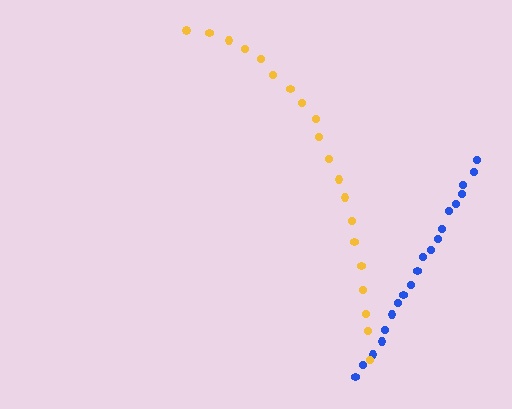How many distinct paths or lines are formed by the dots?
There are 2 distinct paths.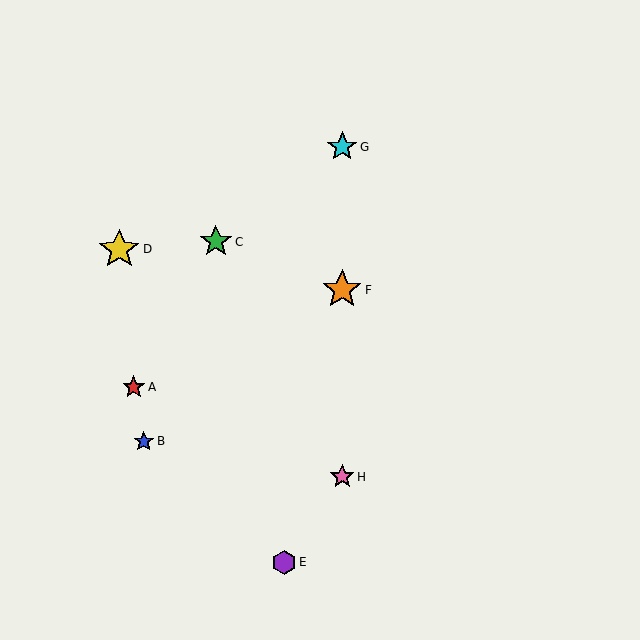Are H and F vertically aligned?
Yes, both are at x≈342.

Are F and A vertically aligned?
No, F is at x≈342 and A is at x≈134.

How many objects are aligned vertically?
3 objects (F, G, H) are aligned vertically.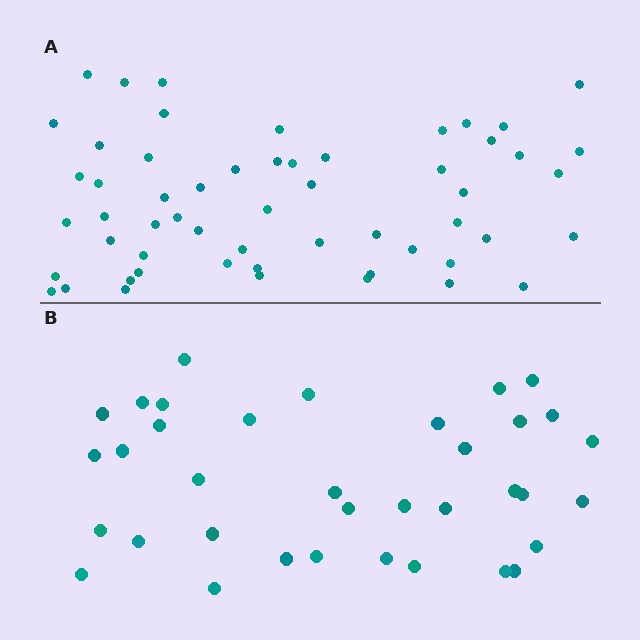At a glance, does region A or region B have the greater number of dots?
Region A (the top region) has more dots.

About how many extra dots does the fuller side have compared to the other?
Region A has approximately 20 more dots than region B.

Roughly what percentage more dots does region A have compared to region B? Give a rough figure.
About 55% more.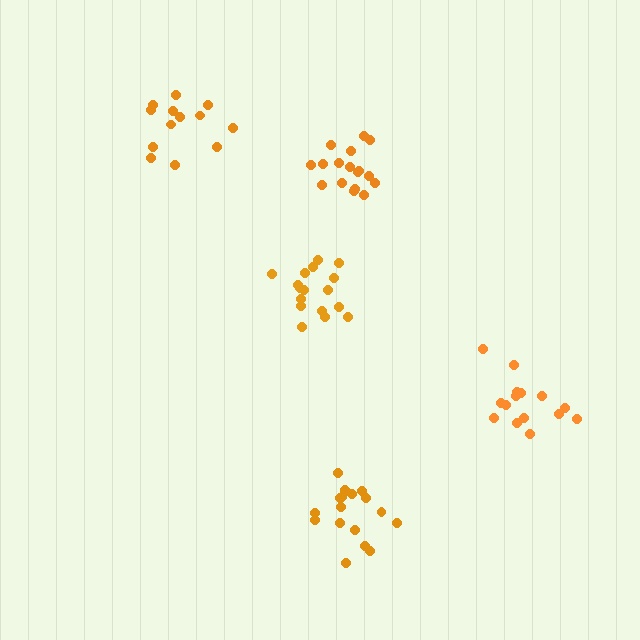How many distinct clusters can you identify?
There are 5 distinct clusters.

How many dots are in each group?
Group 1: 17 dots, Group 2: 17 dots, Group 3: 15 dots, Group 4: 17 dots, Group 5: 13 dots (79 total).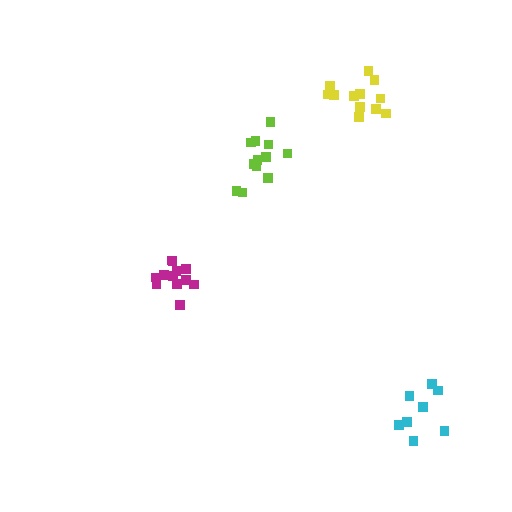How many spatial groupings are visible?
There are 4 spatial groupings.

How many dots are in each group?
Group 1: 12 dots, Group 2: 12 dots, Group 3: 8 dots, Group 4: 12 dots (44 total).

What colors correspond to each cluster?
The clusters are colored: magenta, yellow, cyan, lime.